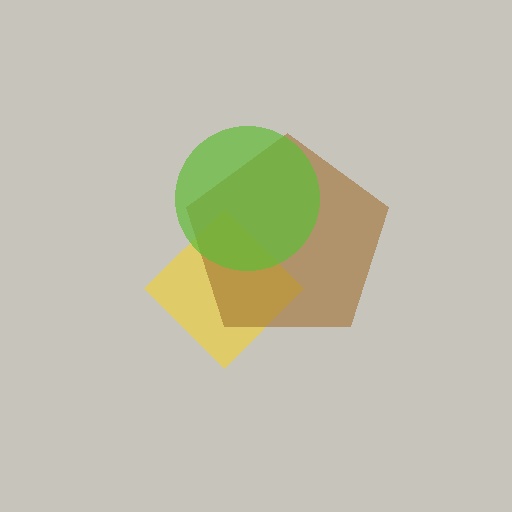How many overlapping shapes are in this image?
There are 3 overlapping shapes in the image.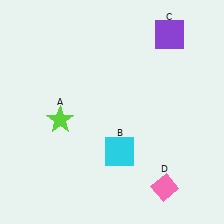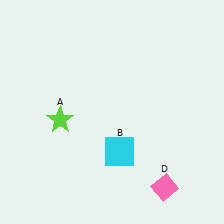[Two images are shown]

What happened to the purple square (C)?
The purple square (C) was removed in Image 2. It was in the top-right area of Image 1.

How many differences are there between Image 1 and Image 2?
There is 1 difference between the two images.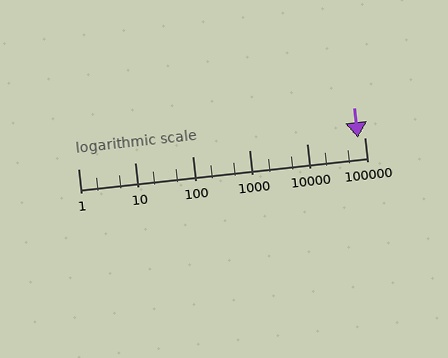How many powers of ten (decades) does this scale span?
The scale spans 5 decades, from 1 to 100000.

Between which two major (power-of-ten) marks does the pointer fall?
The pointer is between 10000 and 100000.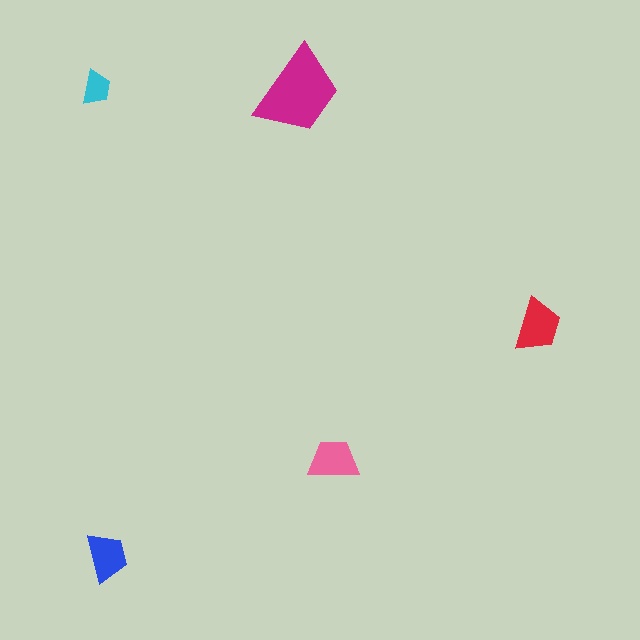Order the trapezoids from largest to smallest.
the magenta one, the red one, the pink one, the blue one, the cyan one.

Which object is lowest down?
The blue trapezoid is bottommost.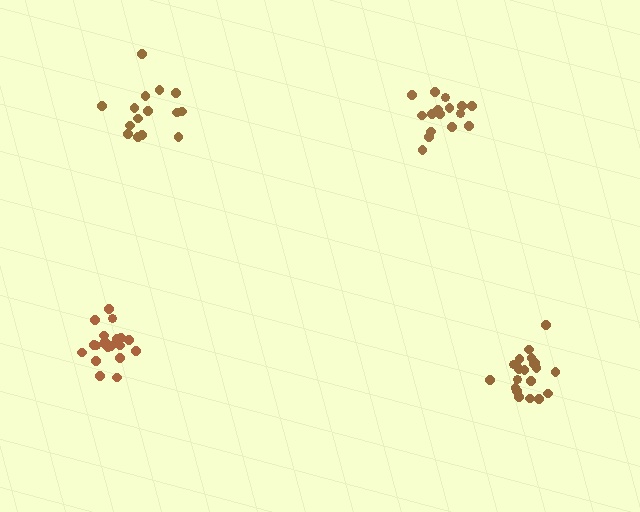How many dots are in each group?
Group 1: 16 dots, Group 2: 20 dots, Group 3: 16 dots, Group 4: 21 dots (73 total).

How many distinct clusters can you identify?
There are 4 distinct clusters.